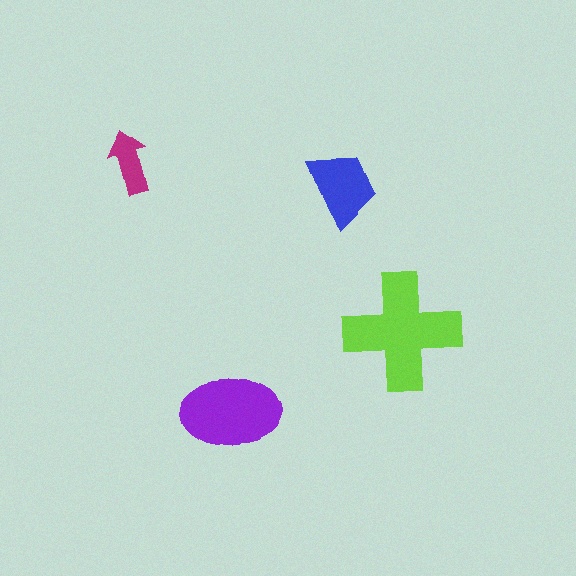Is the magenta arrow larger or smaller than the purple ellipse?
Smaller.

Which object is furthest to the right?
The lime cross is rightmost.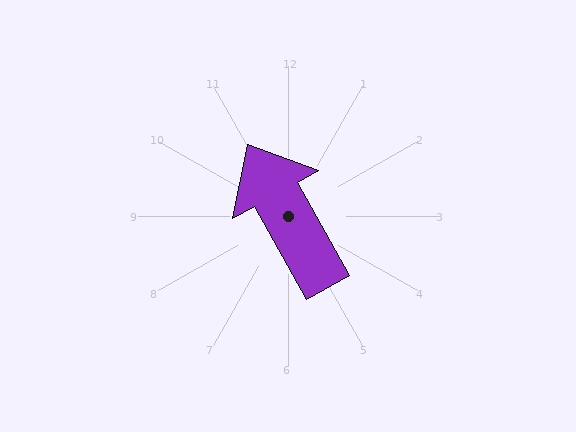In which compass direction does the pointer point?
Northwest.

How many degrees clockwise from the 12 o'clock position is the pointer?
Approximately 331 degrees.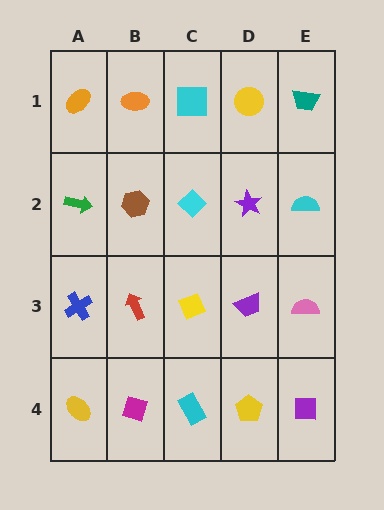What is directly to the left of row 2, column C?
A brown hexagon.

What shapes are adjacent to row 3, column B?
A brown hexagon (row 2, column B), a magenta diamond (row 4, column B), a blue cross (row 3, column A), a yellow diamond (row 3, column C).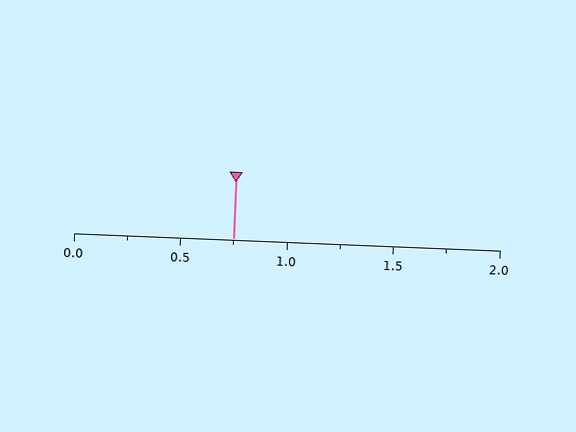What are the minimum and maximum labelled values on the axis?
The axis runs from 0.0 to 2.0.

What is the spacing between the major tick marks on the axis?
The major ticks are spaced 0.5 apart.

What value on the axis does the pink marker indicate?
The marker indicates approximately 0.75.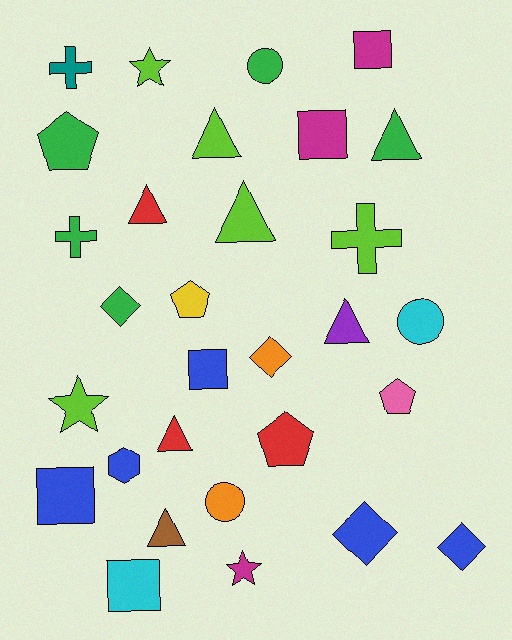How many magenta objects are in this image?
There are 3 magenta objects.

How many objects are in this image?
There are 30 objects.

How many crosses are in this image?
There are 3 crosses.